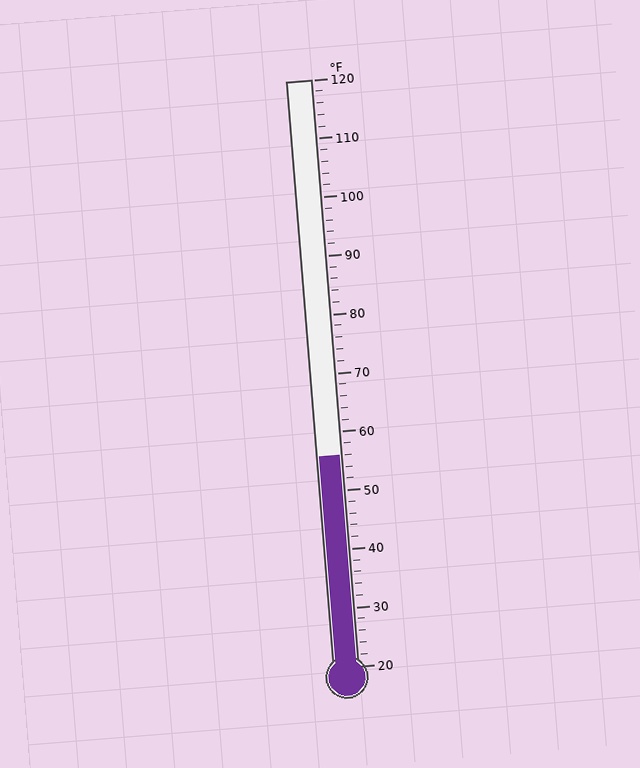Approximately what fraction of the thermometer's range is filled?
The thermometer is filled to approximately 35% of its range.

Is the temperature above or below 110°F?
The temperature is below 110°F.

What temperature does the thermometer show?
The thermometer shows approximately 56°F.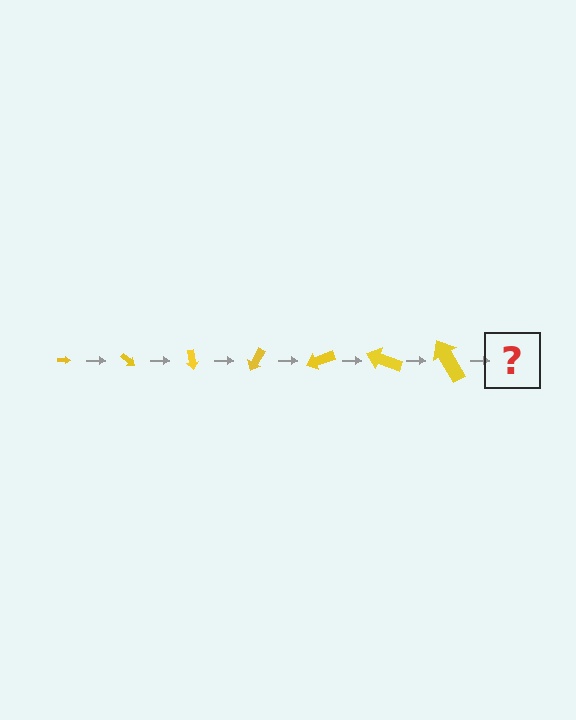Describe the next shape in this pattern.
It should be an arrow, larger than the previous one and rotated 280 degrees from the start.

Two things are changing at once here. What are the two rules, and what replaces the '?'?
The two rules are that the arrow grows larger each step and it rotates 40 degrees each step. The '?' should be an arrow, larger than the previous one and rotated 280 degrees from the start.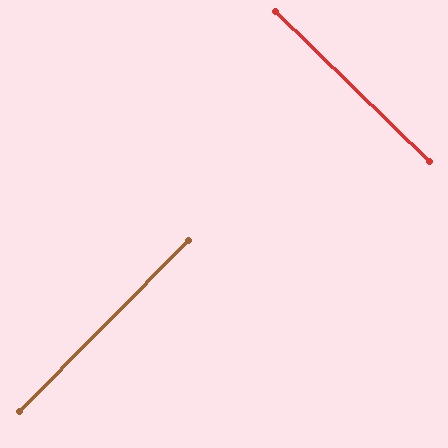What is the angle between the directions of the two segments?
Approximately 90 degrees.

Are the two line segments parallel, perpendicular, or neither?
Perpendicular — they meet at approximately 90°.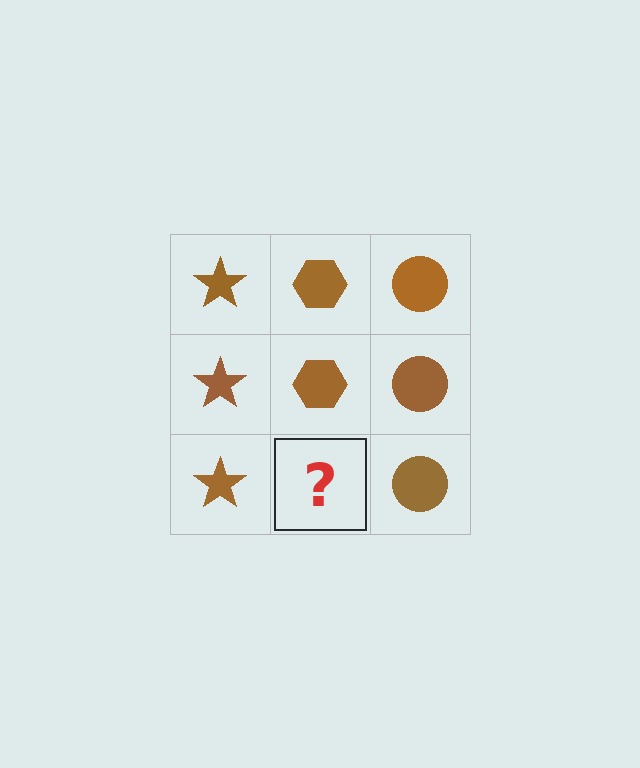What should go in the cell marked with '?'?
The missing cell should contain a brown hexagon.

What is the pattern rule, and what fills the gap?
The rule is that each column has a consistent shape. The gap should be filled with a brown hexagon.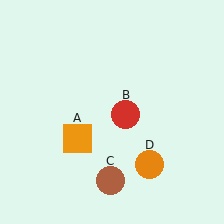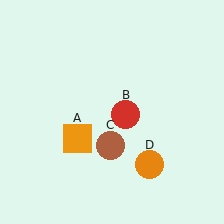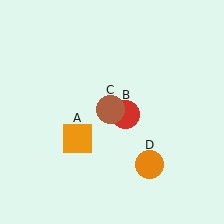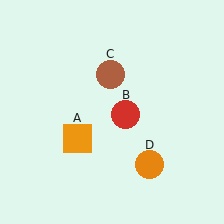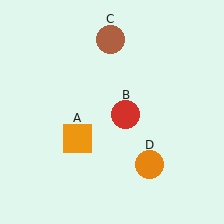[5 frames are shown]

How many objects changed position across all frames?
1 object changed position: brown circle (object C).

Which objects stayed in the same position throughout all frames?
Orange square (object A) and red circle (object B) and orange circle (object D) remained stationary.